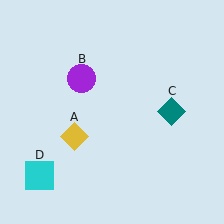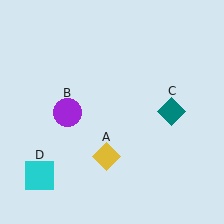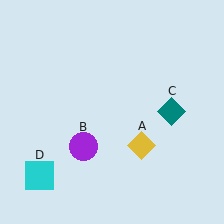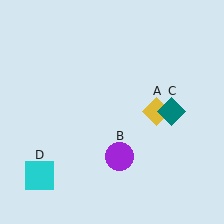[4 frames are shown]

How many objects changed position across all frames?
2 objects changed position: yellow diamond (object A), purple circle (object B).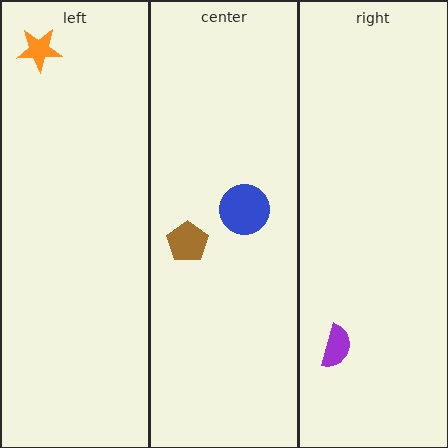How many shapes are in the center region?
2.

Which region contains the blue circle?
The center region.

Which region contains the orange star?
The left region.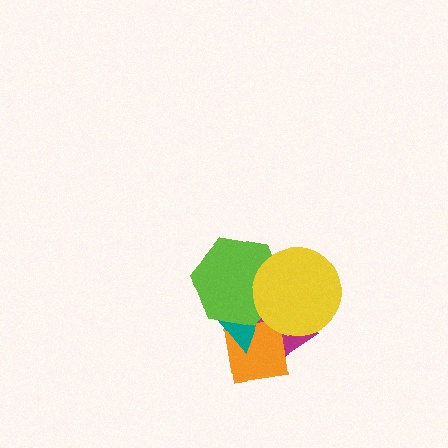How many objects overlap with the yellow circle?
3 objects overlap with the yellow circle.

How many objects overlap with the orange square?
2 objects overlap with the orange square.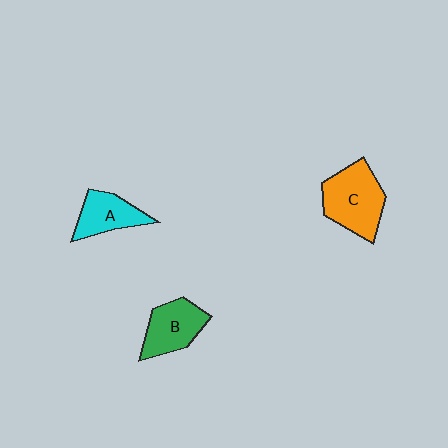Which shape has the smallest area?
Shape A (cyan).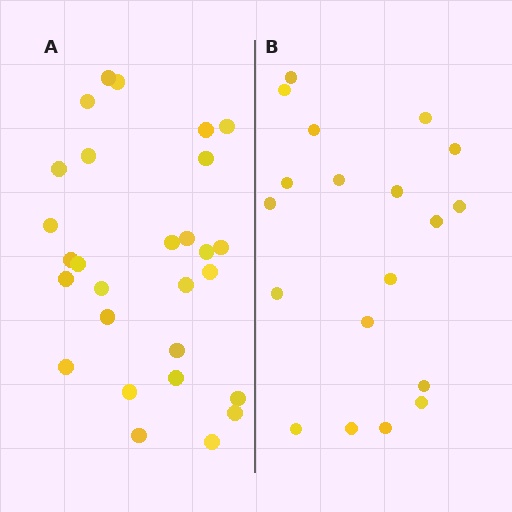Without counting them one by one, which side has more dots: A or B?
Region A (the left region) has more dots.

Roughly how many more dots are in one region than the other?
Region A has roughly 8 or so more dots than region B.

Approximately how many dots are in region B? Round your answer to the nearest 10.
About 20 dots. (The exact count is 19, which rounds to 20.)